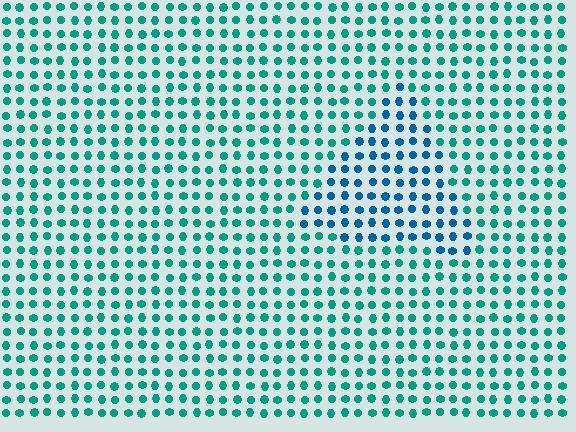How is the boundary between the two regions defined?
The boundary is defined purely by a slight shift in hue (about 34 degrees). Spacing, size, and orientation are identical on both sides.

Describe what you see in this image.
The image is filled with small teal elements in a uniform arrangement. A triangle-shaped region is visible where the elements are tinted to a slightly different hue, forming a subtle color boundary.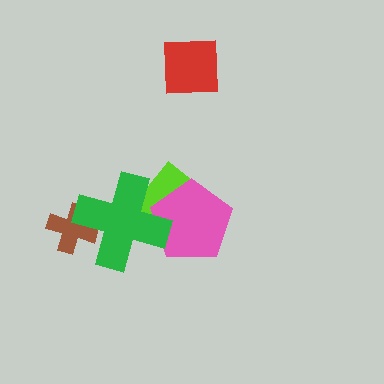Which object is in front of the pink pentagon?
The green cross is in front of the pink pentagon.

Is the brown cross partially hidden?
Yes, it is partially covered by another shape.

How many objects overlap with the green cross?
3 objects overlap with the green cross.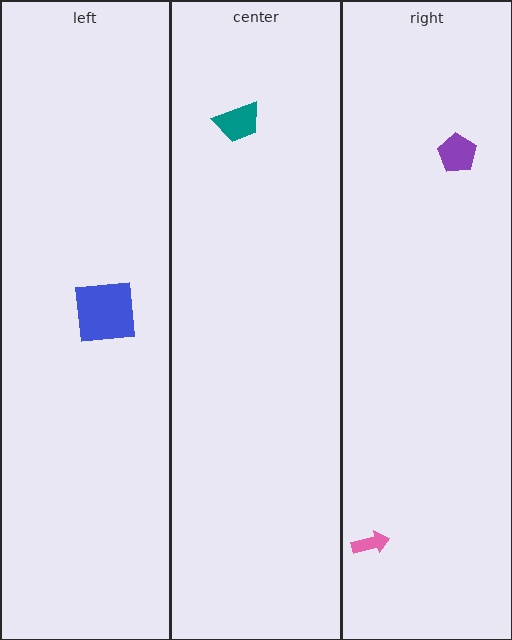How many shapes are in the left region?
1.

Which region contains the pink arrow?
The right region.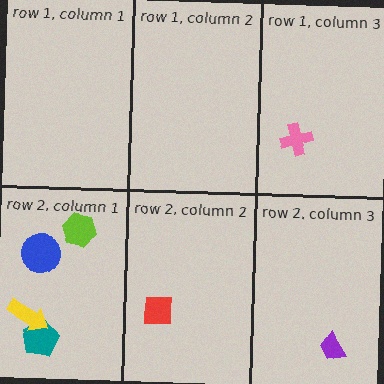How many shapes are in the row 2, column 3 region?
1.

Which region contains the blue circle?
The row 2, column 1 region.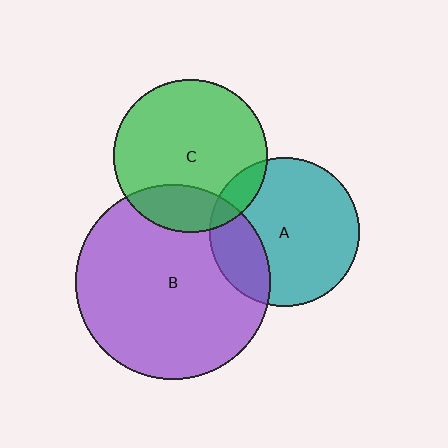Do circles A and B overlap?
Yes.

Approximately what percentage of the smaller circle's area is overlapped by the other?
Approximately 25%.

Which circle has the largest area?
Circle B (purple).